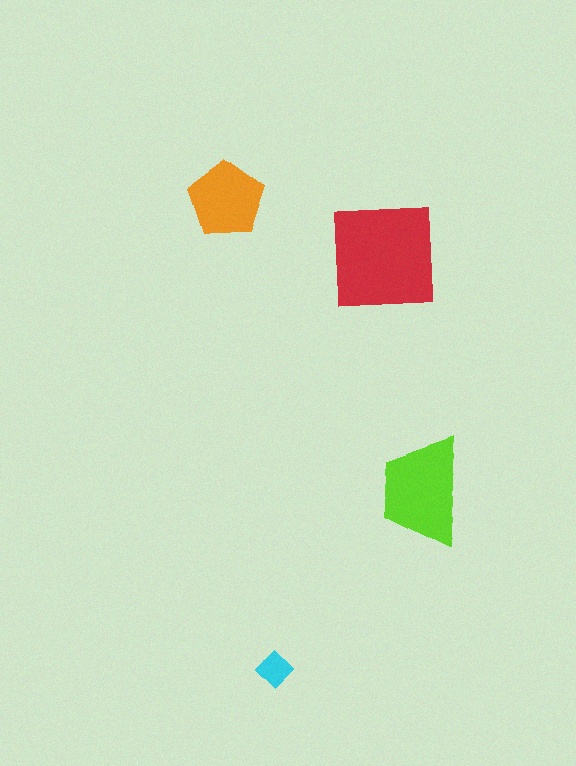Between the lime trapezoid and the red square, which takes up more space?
The red square.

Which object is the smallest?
The cyan diamond.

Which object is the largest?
The red square.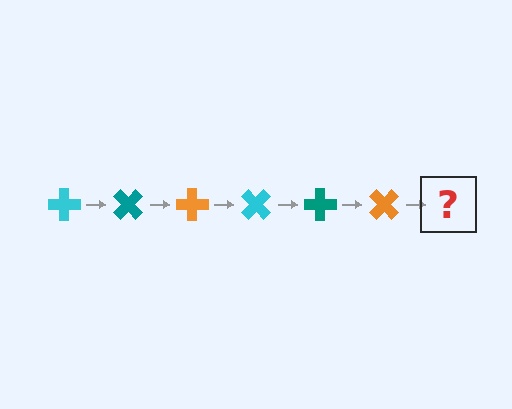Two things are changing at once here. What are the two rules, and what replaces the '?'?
The two rules are that it rotates 45 degrees each step and the color cycles through cyan, teal, and orange. The '?' should be a cyan cross, rotated 270 degrees from the start.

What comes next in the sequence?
The next element should be a cyan cross, rotated 270 degrees from the start.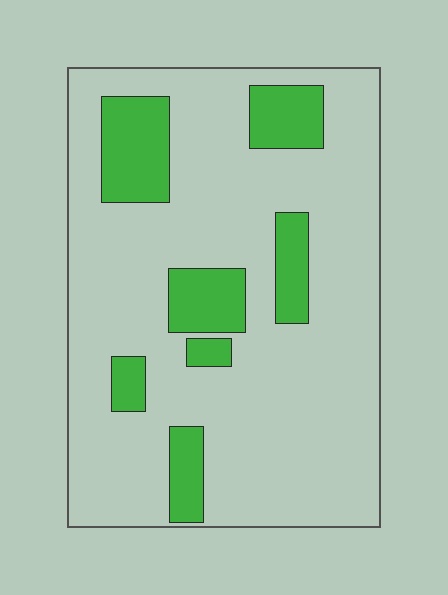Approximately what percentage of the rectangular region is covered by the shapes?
Approximately 20%.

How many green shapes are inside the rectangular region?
7.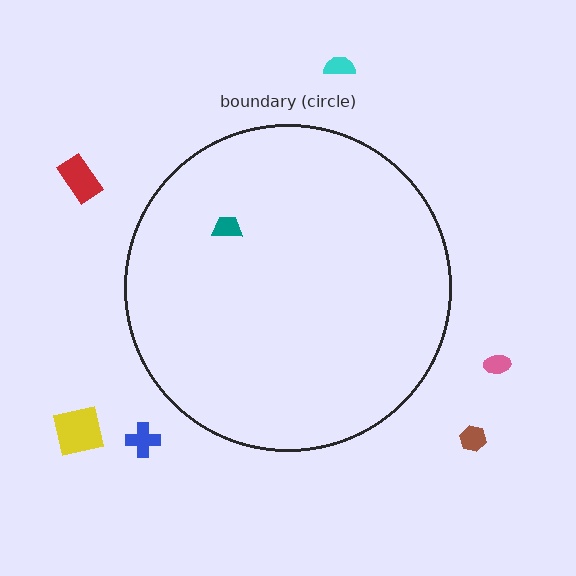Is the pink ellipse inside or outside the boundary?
Outside.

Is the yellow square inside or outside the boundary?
Outside.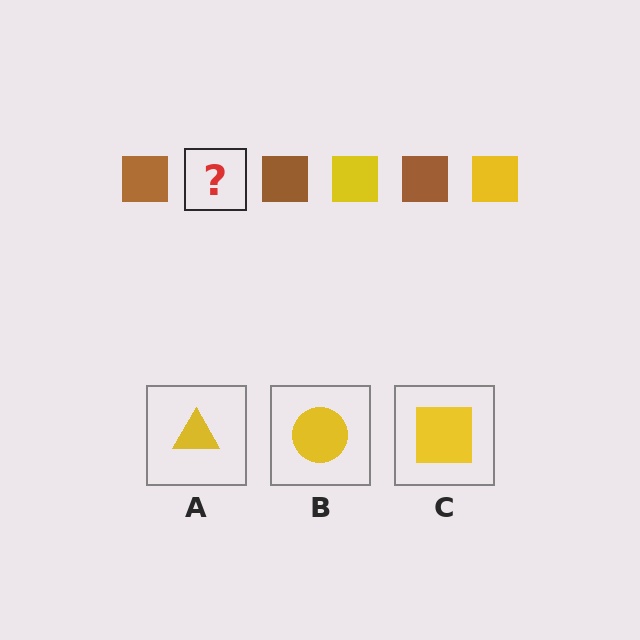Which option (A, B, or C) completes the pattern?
C.